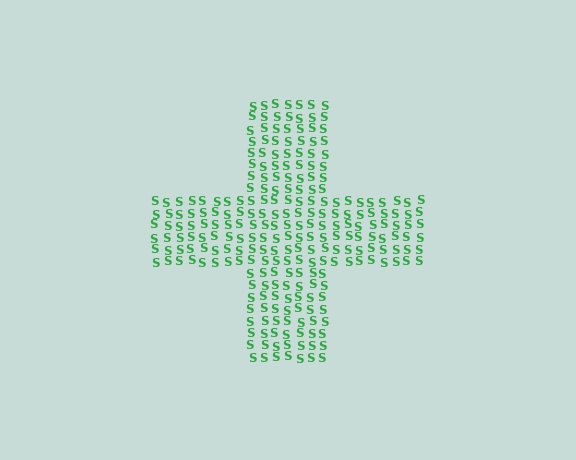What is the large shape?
The large shape is a cross.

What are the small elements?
The small elements are letter S's.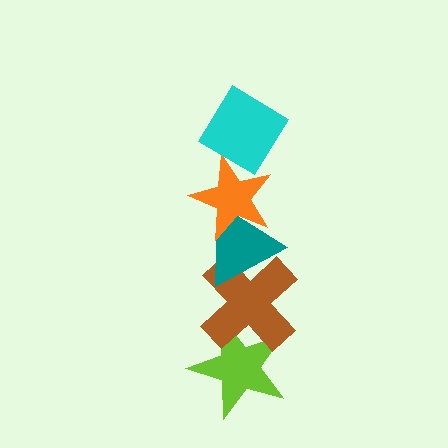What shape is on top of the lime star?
The brown cross is on top of the lime star.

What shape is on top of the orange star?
The cyan diamond is on top of the orange star.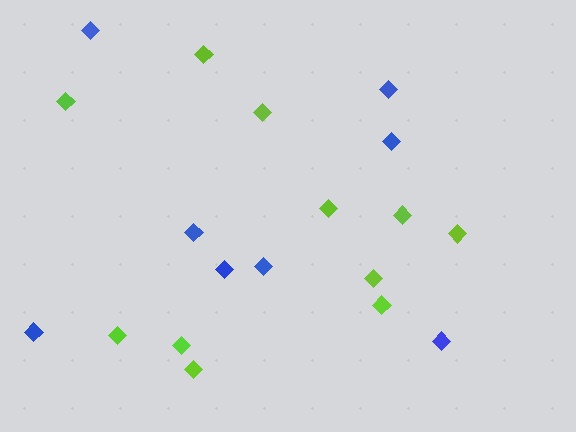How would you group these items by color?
There are 2 groups: one group of lime diamonds (11) and one group of blue diamonds (8).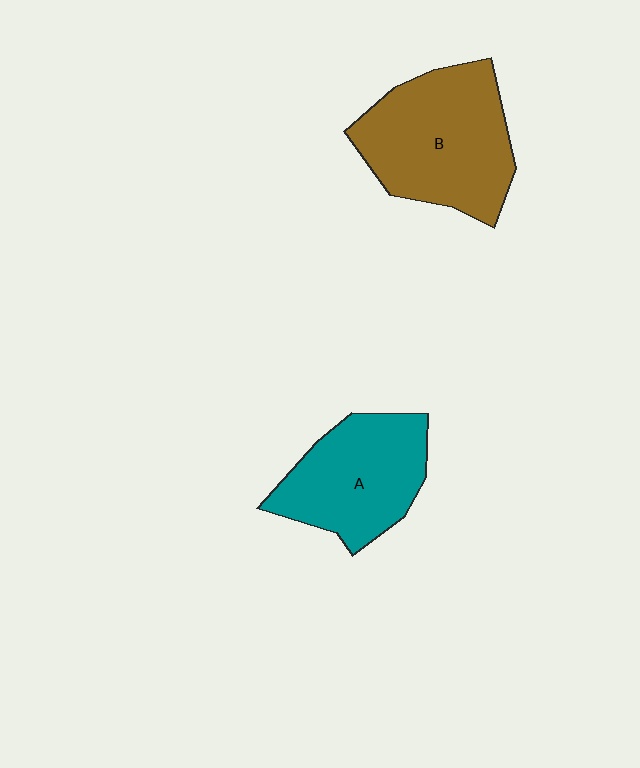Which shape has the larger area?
Shape B (brown).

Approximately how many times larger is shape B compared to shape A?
Approximately 1.3 times.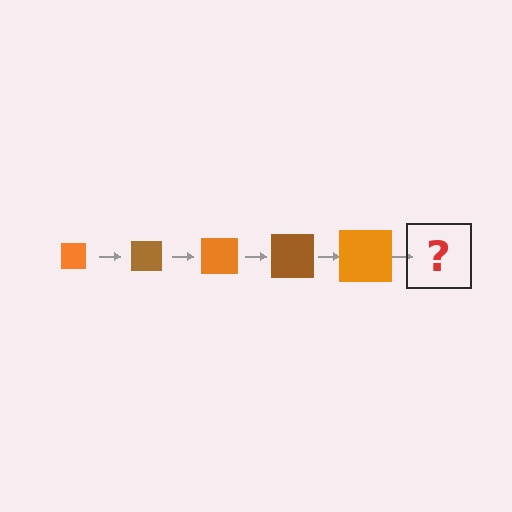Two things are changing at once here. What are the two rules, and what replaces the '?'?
The two rules are that the square grows larger each step and the color cycles through orange and brown. The '?' should be a brown square, larger than the previous one.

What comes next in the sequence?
The next element should be a brown square, larger than the previous one.